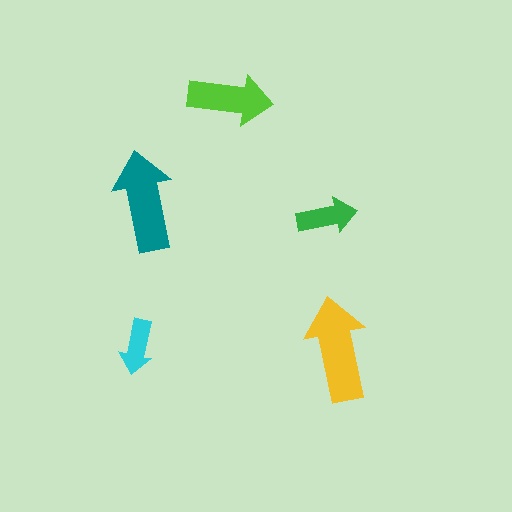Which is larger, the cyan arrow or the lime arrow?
The lime one.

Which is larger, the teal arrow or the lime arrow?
The teal one.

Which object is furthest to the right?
The yellow arrow is rightmost.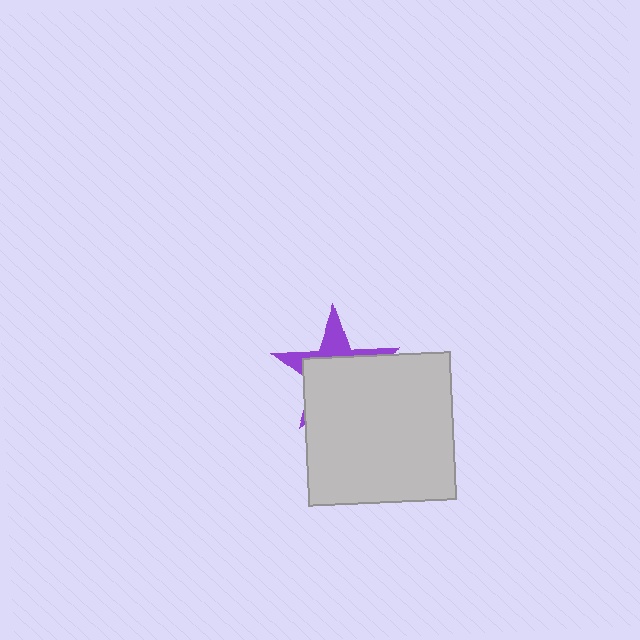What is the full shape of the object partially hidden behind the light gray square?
The partially hidden object is a purple star.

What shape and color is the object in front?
The object in front is a light gray square.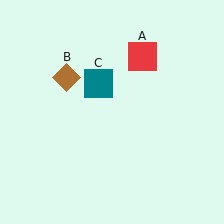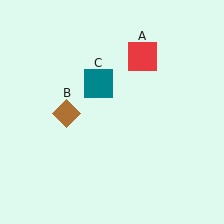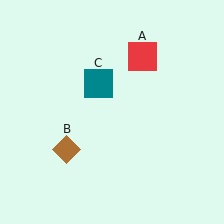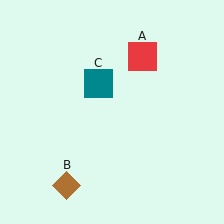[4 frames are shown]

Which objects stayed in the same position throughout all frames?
Red square (object A) and teal square (object C) remained stationary.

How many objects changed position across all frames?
1 object changed position: brown diamond (object B).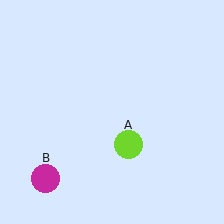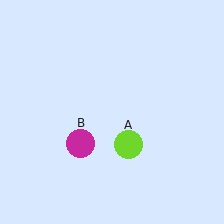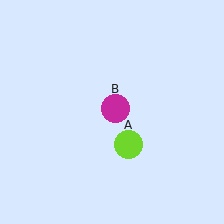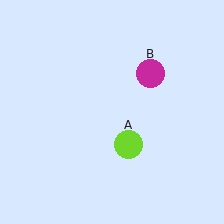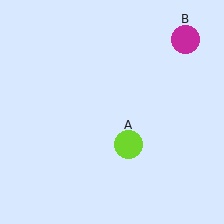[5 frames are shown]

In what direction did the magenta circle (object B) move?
The magenta circle (object B) moved up and to the right.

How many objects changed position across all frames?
1 object changed position: magenta circle (object B).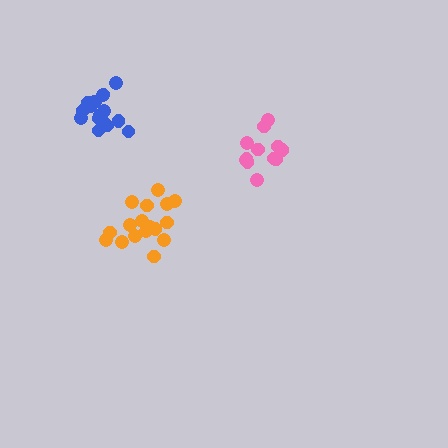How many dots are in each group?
Group 1: 17 dots, Group 2: 16 dots, Group 3: 12 dots (45 total).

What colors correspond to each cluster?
The clusters are colored: orange, blue, pink.